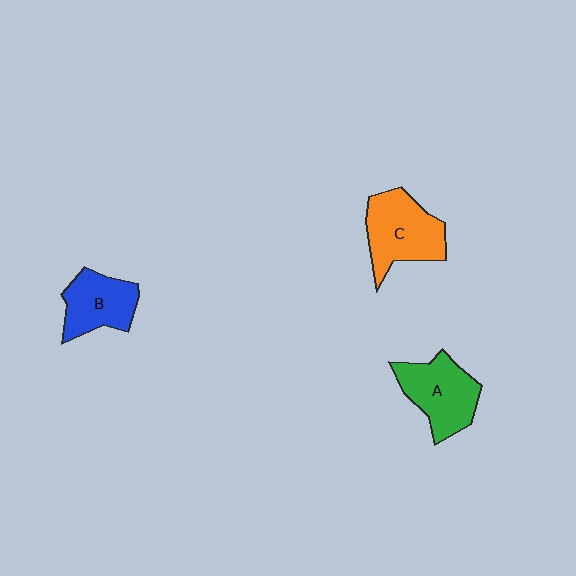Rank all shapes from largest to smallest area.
From largest to smallest: C (orange), A (green), B (blue).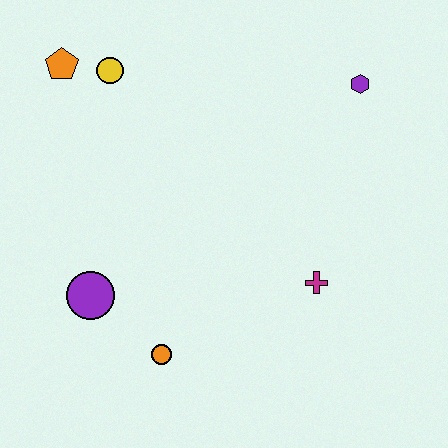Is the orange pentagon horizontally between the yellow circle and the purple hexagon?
No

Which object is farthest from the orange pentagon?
The magenta cross is farthest from the orange pentagon.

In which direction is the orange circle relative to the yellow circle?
The orange circle is below the yellow circle.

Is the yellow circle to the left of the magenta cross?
Yes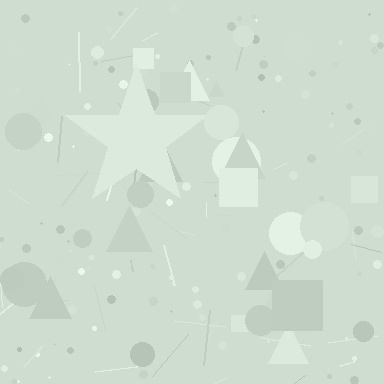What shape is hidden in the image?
A star is hidden in the image.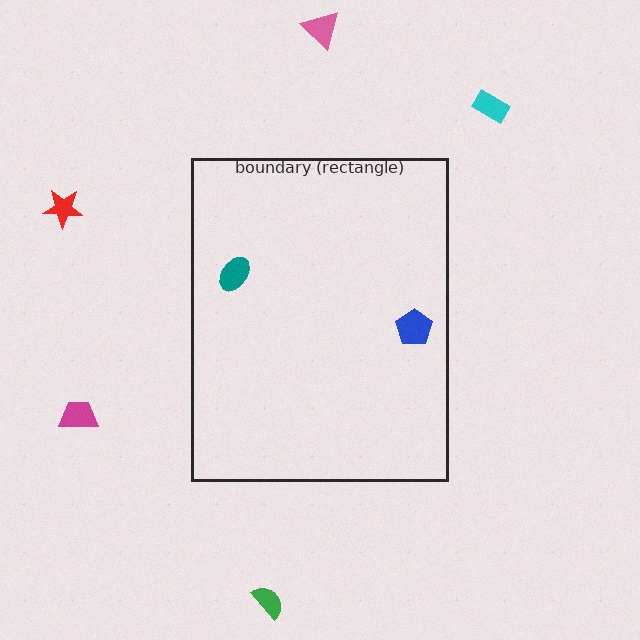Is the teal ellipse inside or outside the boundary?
Inside.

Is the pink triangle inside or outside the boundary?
Outside.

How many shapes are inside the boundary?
2 inside, 5 outside.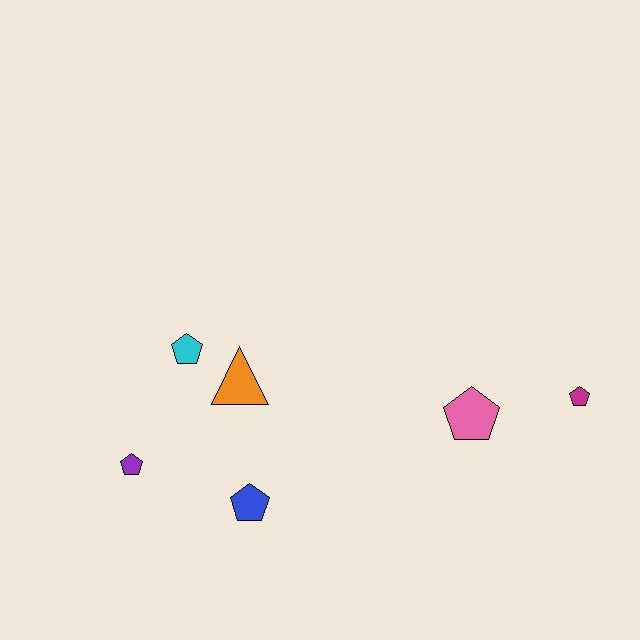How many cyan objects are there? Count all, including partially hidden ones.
There is 1 cyan object.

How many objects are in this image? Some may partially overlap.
There are 6 objects.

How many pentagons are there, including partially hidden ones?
There are 5 pentagons.